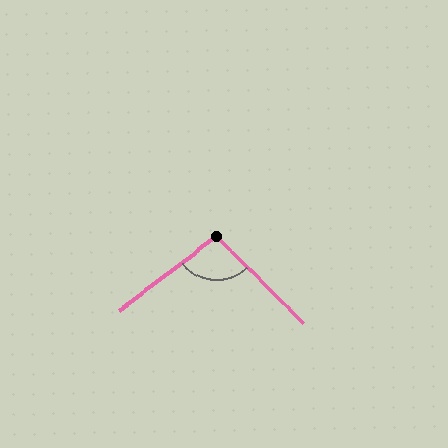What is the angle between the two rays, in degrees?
Approximately 98 degrees.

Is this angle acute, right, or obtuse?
It is obtuse.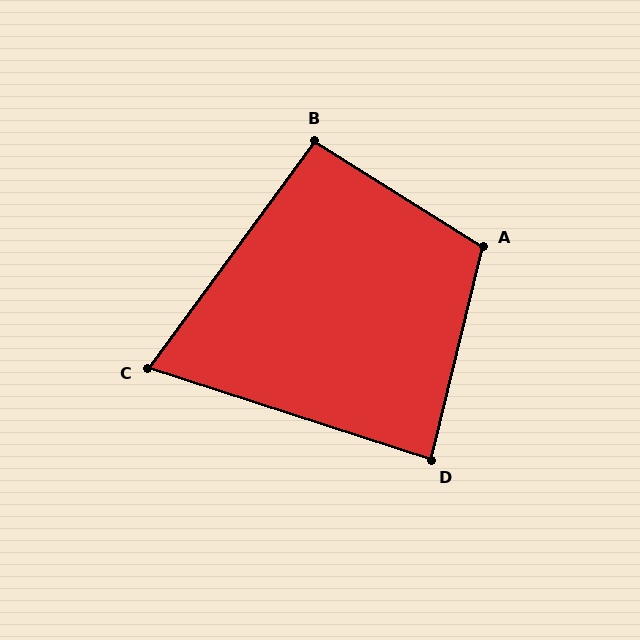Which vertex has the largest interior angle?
A, at approximately 108 degrees.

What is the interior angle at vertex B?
Approximately 94 degrees (approximately right).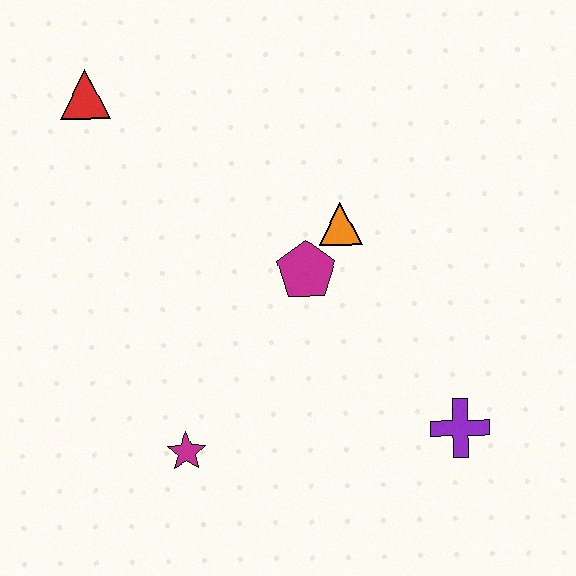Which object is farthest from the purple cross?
The red triangle is farthest from the purple cross.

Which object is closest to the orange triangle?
The magenta pentagon is closest to the orange triangle.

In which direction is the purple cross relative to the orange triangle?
The purple cross is below the orange triangle.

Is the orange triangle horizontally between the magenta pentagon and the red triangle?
No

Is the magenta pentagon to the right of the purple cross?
No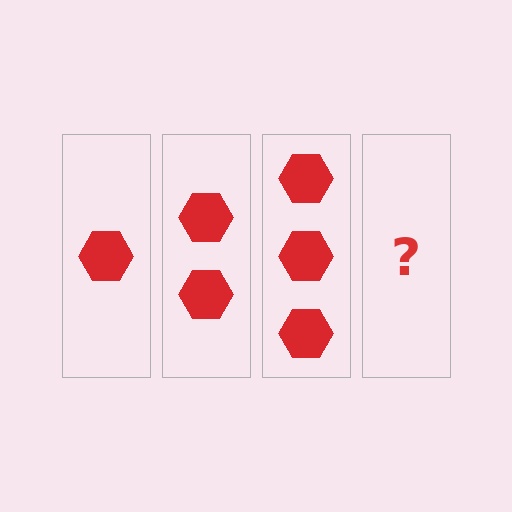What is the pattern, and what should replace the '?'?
The pattern is that each step adds one more hexagon. The '?' should be 4 hexagons.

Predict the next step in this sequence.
The next step is 4 hexagons.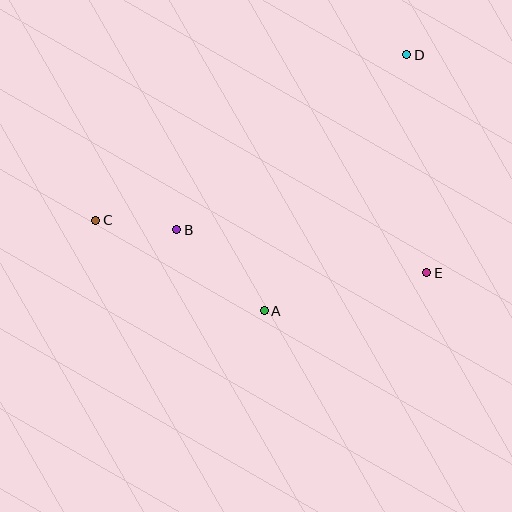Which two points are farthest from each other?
Points C and D are farthest from each other.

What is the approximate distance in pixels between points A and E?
The distance between A and E is approximately 167 pixels.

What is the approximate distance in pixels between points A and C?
The distance between A and C is approximately 191 pixels.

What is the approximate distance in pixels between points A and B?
The distance between A and B is approximately 119 pixels.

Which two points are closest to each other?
Points B and C are closest to each other.